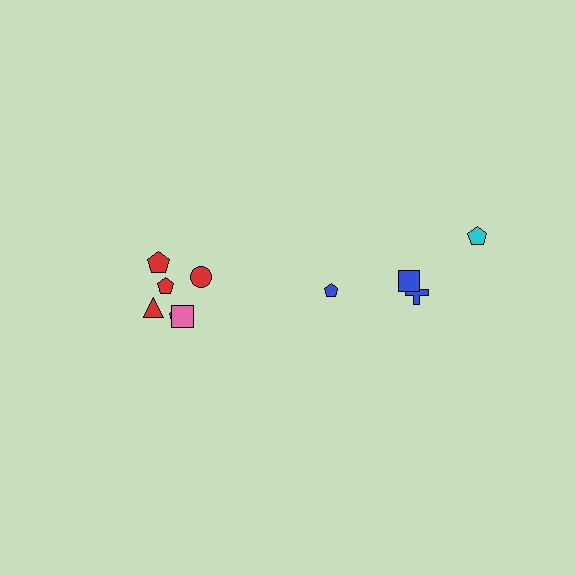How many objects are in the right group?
There are 4 objects.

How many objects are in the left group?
There are 6 objects.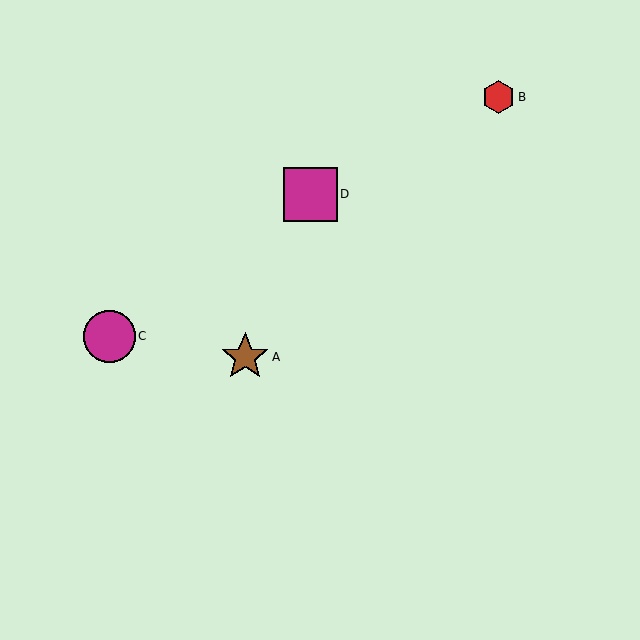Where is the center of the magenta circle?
The center of the magenta circle is at (109, 336).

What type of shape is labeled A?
Shape A is a brown star.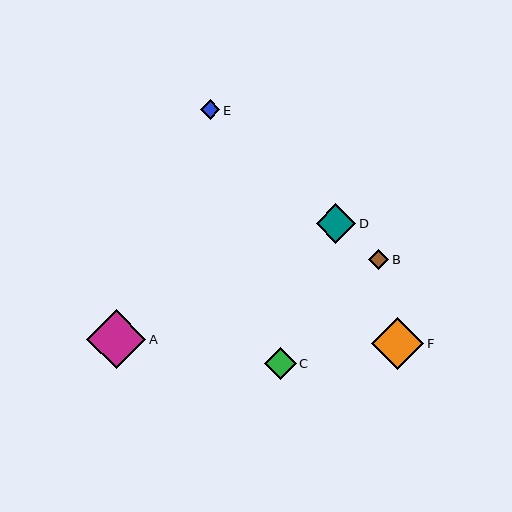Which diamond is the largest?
Diamond A is the largest with a size of approximately 59 pixels.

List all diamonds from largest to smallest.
From largest to smallest: A, F, D, C, B, E.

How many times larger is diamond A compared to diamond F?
Diamond A is approximately 1.1 times the size of diamond F.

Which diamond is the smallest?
Diamond E is the smallest with a size of approximately 19 pixels.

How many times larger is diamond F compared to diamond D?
Diamond F is approximately 1.3 times the size of diamond D.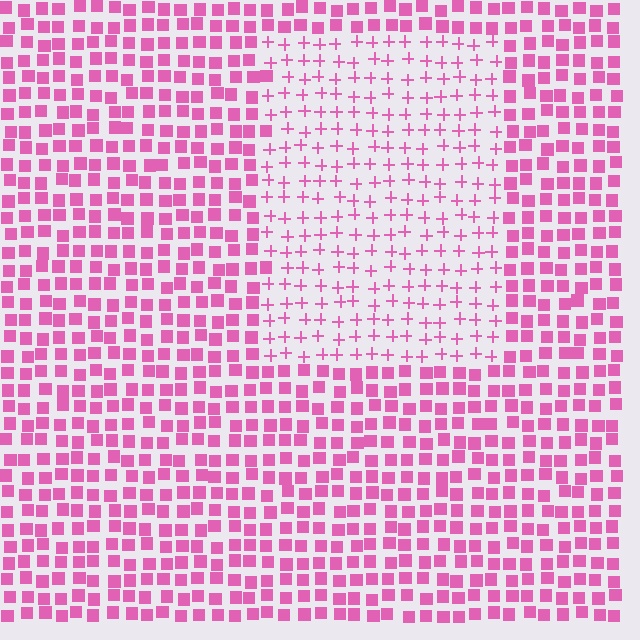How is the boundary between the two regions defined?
The boundary is defined by a change in element shape: plus signs inside vs. squares outside. All elements share the same color and spacing.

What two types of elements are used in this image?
The image uses plus signs inside the rectangle region and squares outside it.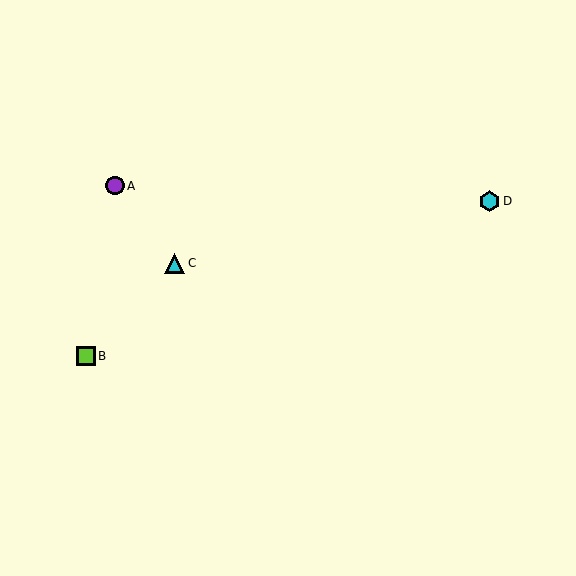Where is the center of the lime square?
The center of the lime square is at (86, 356).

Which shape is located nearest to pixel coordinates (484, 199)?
The cyan hexagon (labeled D) at (490, 201) is nearest to that location.